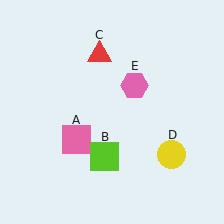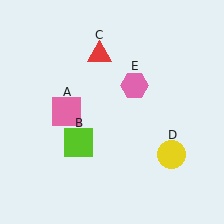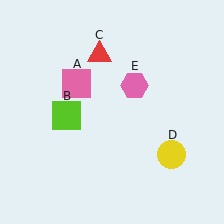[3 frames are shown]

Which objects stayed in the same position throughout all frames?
Red triangle (object C) and yellow circle (object D) and pink hexagon (object E) remained stationary.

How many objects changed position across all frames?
2 objects changed position: pink square (object A), lime square (object B).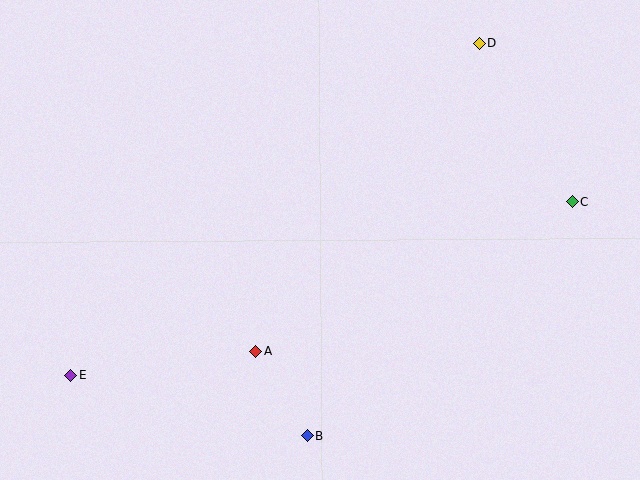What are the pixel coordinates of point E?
Point E is at (71, 375).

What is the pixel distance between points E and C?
The distance between E and C is 530 pixels.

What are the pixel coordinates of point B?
Point B is at (308, 436).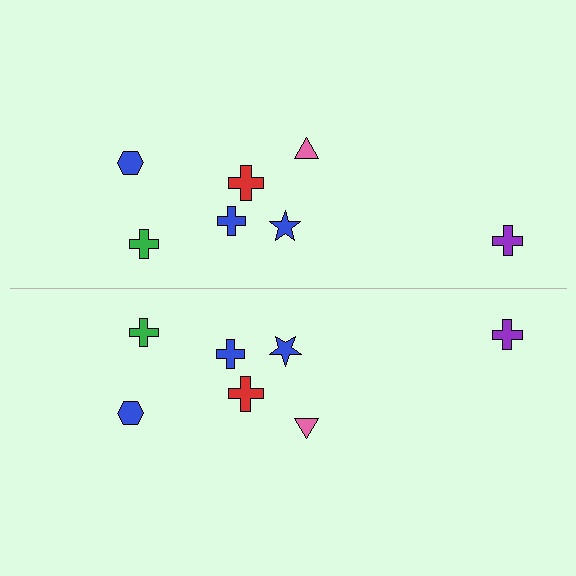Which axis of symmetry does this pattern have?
The pattern has a horizontal axis of symmetry running through the center of the image.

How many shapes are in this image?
There are 14 shapes in this image.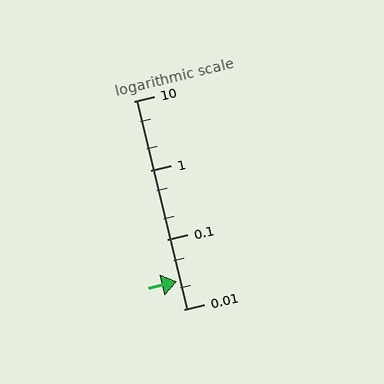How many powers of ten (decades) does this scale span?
The scale spans 3 decades, from 0.01 to 10.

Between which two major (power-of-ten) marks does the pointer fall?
The pointer is between 0.01 and 0.1.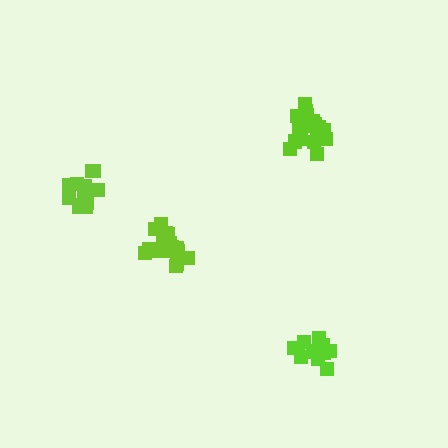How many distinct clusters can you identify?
There are 4 distinct clusters.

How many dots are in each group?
Group 1: 17 dots, Group 2: 20 dots, Group 3: 15 dots, Group 4: 17 dots (69 total).